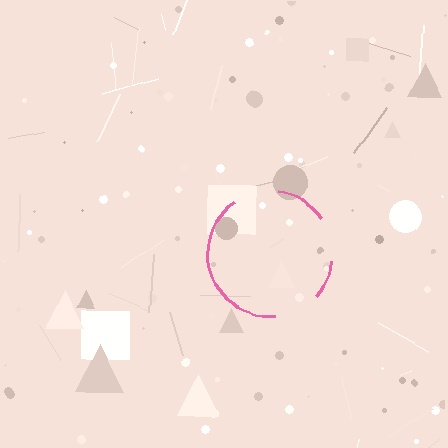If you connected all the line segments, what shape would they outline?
They would outline a circle.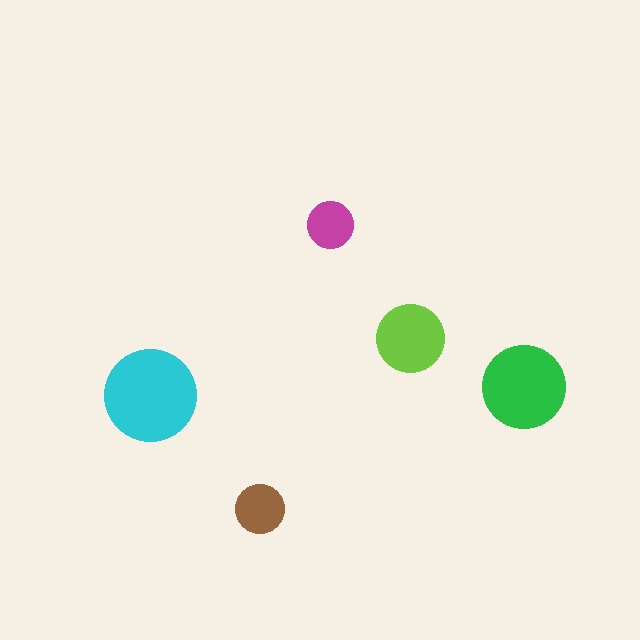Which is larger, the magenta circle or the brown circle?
The brown one.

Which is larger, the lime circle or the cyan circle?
The cyan one.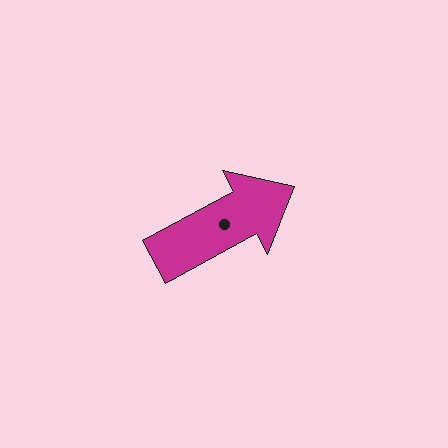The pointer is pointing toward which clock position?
Roughly 2 o'clock.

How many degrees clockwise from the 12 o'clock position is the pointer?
Approximately 62 degrees.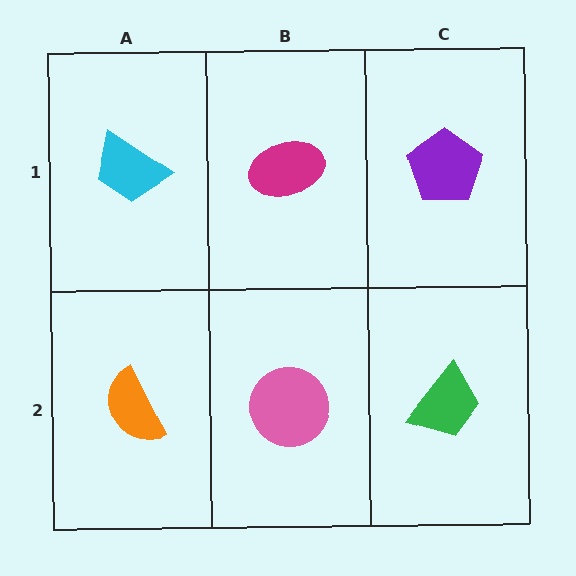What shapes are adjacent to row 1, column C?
A green trapezoid (row 2, column C), a magenta ellipse (row 1, column B).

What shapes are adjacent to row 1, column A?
An orange semicircle (row 2, column A), a magenta ellipse (row 1, column B).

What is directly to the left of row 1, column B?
A cyan trapezoid.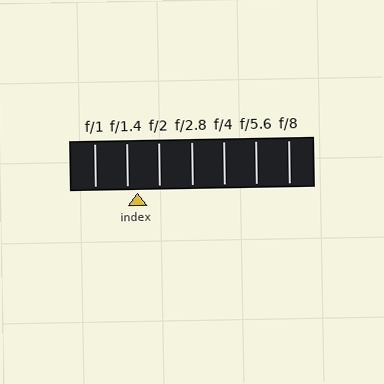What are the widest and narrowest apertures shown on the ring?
The widest aperture shown is f/1 and the narrowest is f/8.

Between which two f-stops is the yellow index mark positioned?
The index mark is between f/1.4 and f/2.